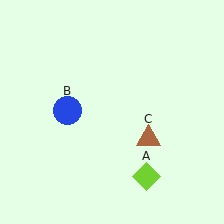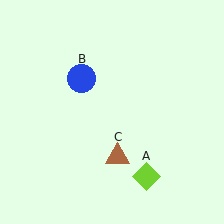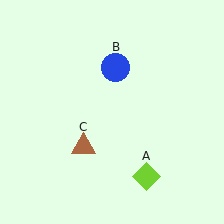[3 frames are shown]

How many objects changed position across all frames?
2 objects changed position: blue circle (object B), brown triangle (object C).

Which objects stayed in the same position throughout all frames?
Lime diamond (object A) remained stationary.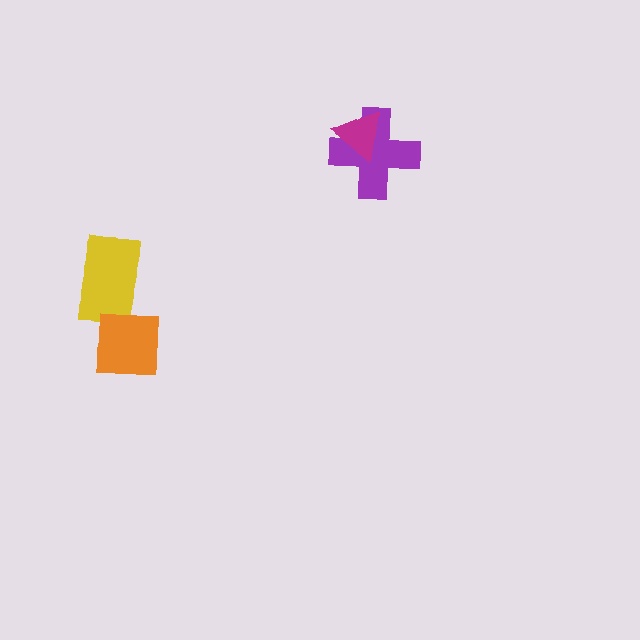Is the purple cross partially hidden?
Yes, it is partially covered by another shape.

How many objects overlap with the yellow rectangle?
1 object overlaps with the yellow rectangle.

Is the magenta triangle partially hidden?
No, no other shape covers it.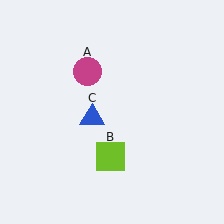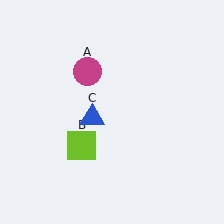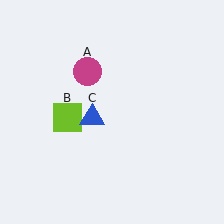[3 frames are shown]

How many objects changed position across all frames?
1 object changed position: lime square (object B).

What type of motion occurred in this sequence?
The lime square (object B) rotated clockwise around the center of the scene.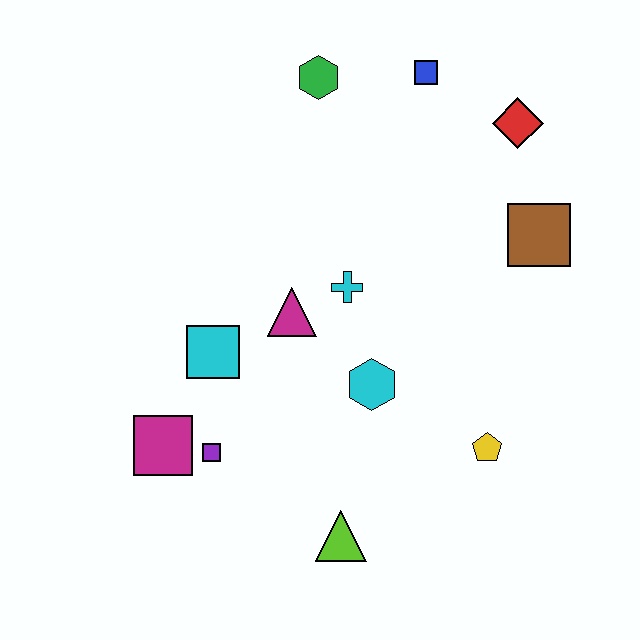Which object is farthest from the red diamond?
The magenta square is farthest from the red diamond.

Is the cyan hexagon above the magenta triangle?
No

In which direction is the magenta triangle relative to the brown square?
The magenta triangle is to the left of the brown square.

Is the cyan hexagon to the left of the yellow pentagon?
Yes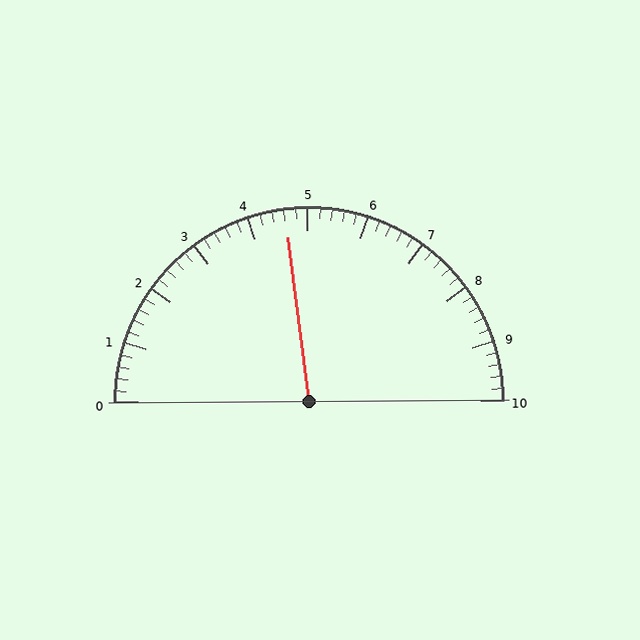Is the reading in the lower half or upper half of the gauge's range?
The reading is in the lower half of the range (0 to 10).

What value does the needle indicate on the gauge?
The needle indicates approximately 4.6.